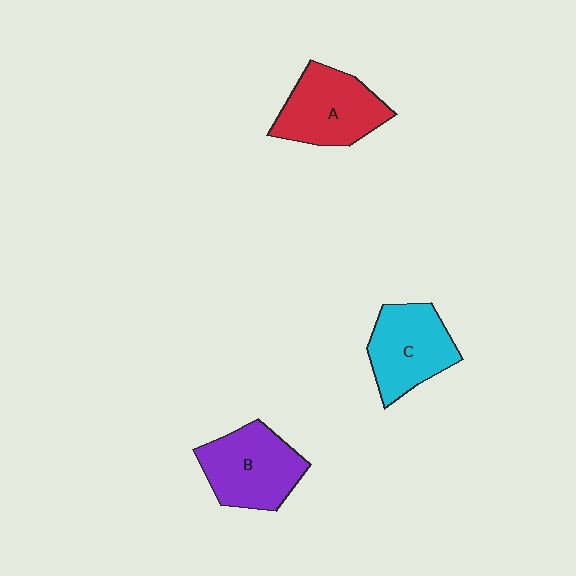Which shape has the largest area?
Shape B (purple).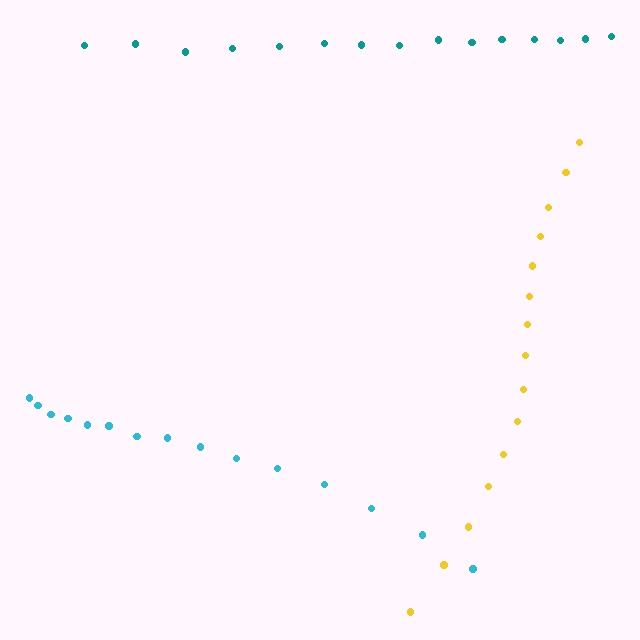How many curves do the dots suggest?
There are 3 distinct paths.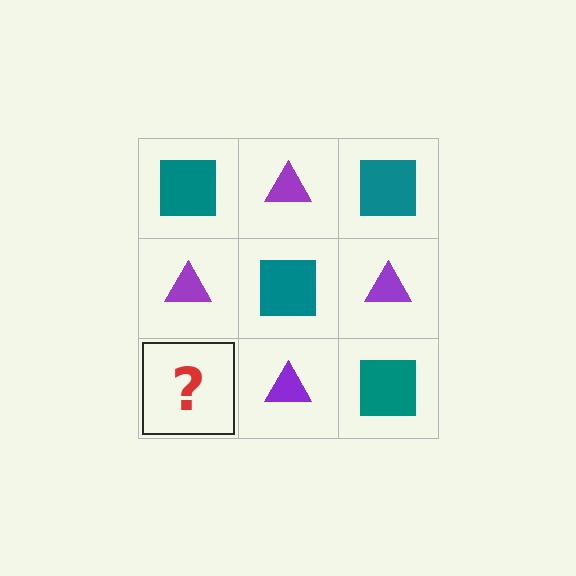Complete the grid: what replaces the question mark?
The question mark should be replaced with a teal square.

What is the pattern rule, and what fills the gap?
The rule is that it alternates teal square and purple triangle in a checkerboard pattern. The gap should be filled with a teal square.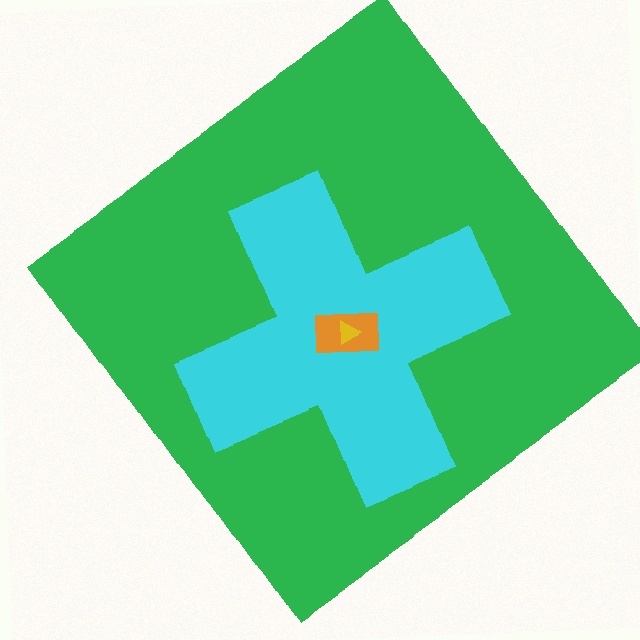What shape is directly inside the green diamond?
The cyan cross.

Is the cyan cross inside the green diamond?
Yes.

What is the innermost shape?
The yellow triangle.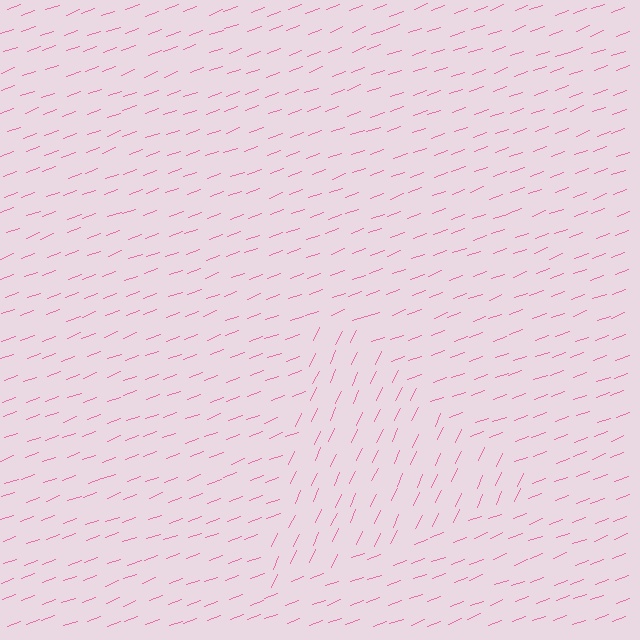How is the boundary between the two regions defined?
The boundary is defined purely by a change in line orientation (approximately 45 degrees difference). All lines are the same color and thickness.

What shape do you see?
I see a triangle.